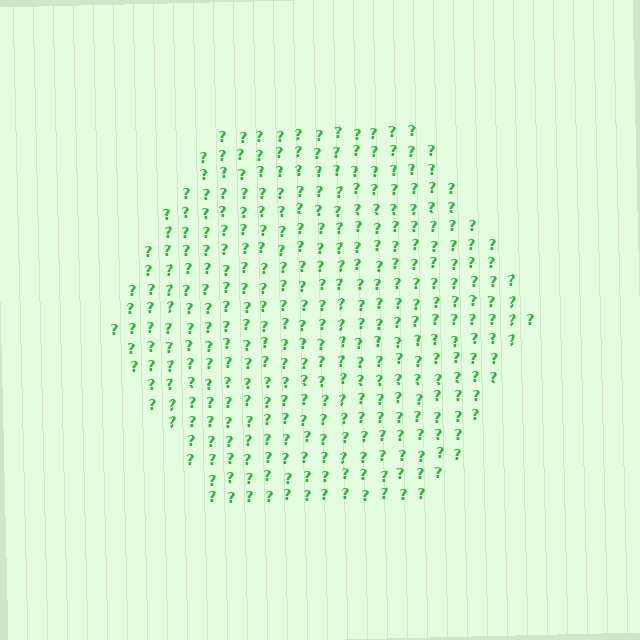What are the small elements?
The small elements are question marks.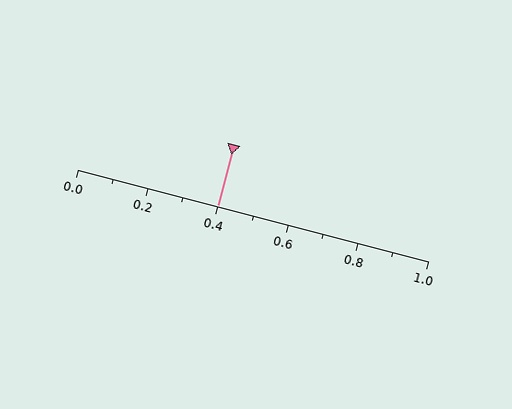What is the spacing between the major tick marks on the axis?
The major ticks are spaced 0.2 apart.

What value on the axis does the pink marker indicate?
The marker indicates approximately 0.4.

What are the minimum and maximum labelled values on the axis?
The axis runs from 0.0 to 1.0.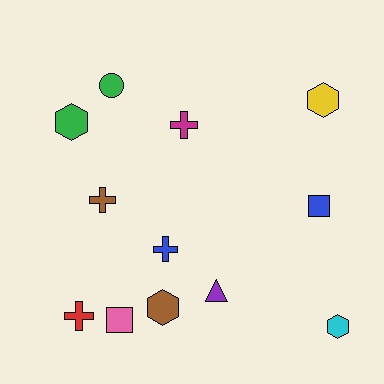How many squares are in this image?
There are 2 squares.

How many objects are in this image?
There are 12 objects.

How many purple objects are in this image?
There is 1 purple object.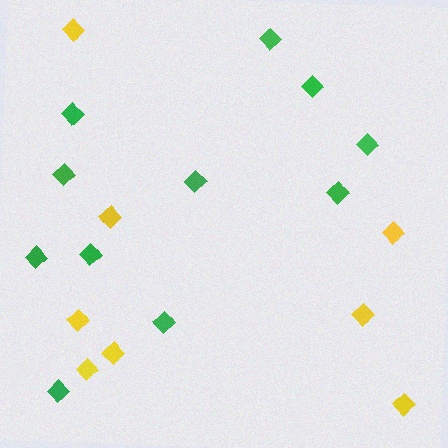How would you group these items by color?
There are 2 groups: one group of yellow diamonds (8) and one group of green diamonds (11).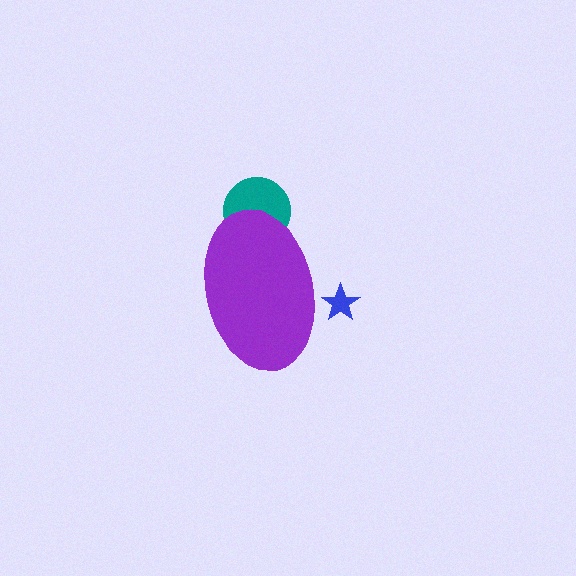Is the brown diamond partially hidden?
Yes, the brown diamond is partially hidden behind the purple ellipse.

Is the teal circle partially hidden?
Yes, the teal circle is partially hidden behind the purple ellipse.